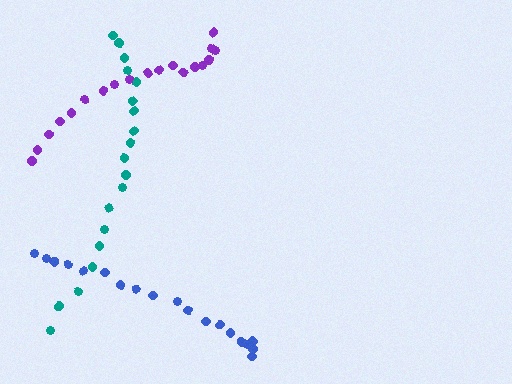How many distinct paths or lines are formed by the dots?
There are 3 distinct paths.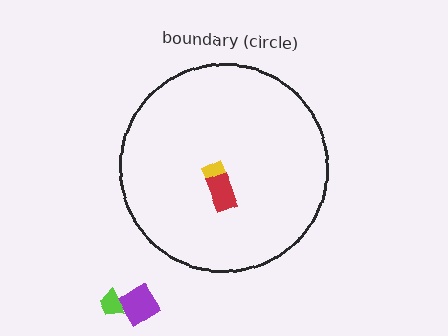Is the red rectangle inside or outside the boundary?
Inside.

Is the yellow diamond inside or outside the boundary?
Inside.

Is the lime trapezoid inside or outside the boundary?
Outside.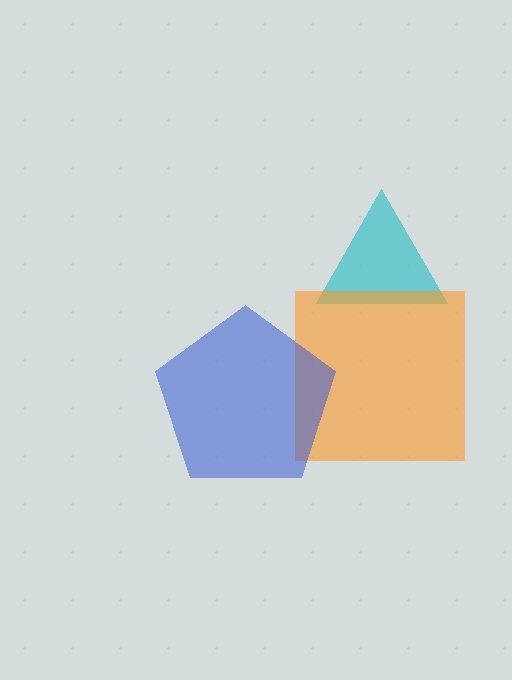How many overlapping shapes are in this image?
There are 3 overlapping shapes in the image.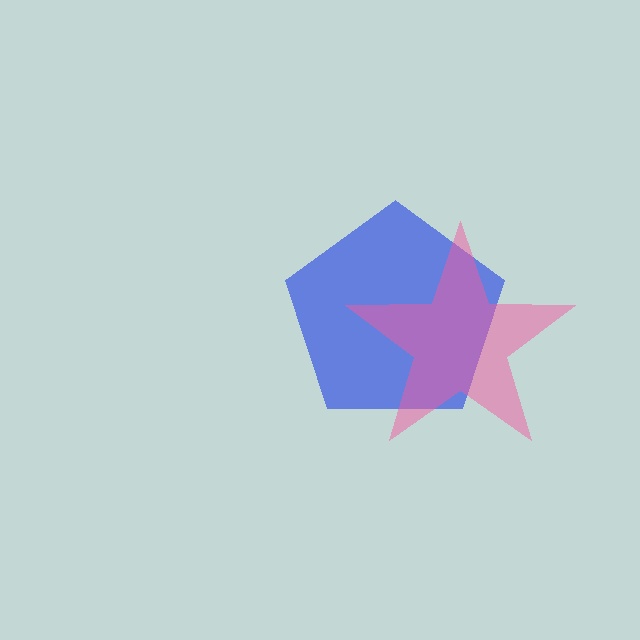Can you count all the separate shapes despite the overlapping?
Yes, there are 2 separate shapes.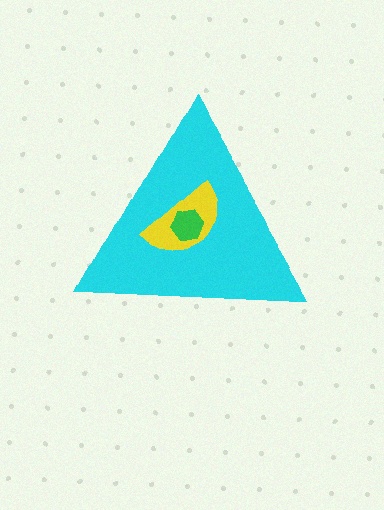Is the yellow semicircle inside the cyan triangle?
Yes.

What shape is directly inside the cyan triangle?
The yellow semicircle.